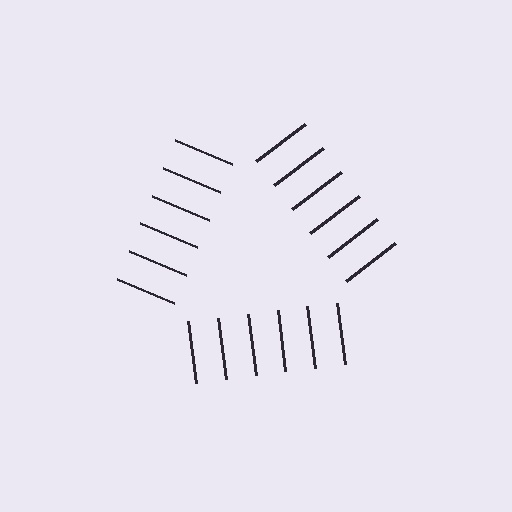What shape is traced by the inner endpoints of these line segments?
An illusory triangle — the line segments terminate on its edges but no continuous stroke is drawn.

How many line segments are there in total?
18 — 6 along each of the 3 edges.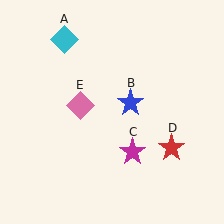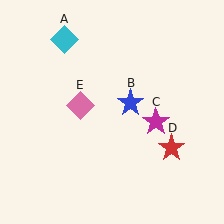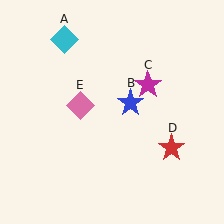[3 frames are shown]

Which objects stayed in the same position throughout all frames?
Cyan diamond (object A) and blue star (object B) and red star (object D) and pink diamond (object E) remained stationary.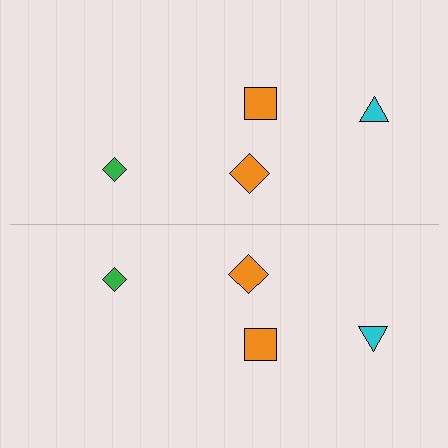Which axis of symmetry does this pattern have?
The pattern has a horizontal axis of symmetry running through the center of the image.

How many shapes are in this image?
There are 8 shapes in this image.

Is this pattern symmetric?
Yes, this pattern has bilateral (reflection) symmetry.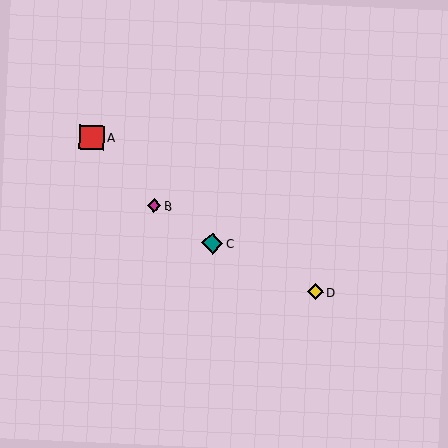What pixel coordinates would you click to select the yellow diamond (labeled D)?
Click at (316, 292) to select the yellow diamond D.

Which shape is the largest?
The red square (labeled A) is the largest.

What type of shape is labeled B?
Shape B is a magenta diamond.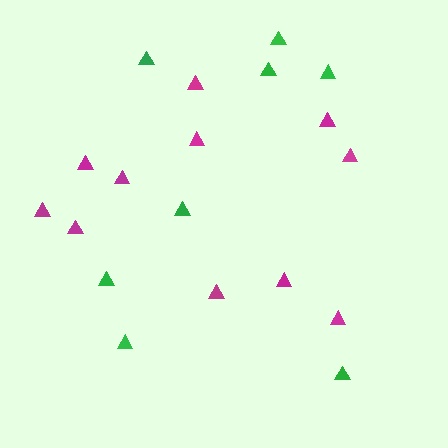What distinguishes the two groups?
There are 2 groups: one group of green triangles (8) and one group of magenta triangles (11).